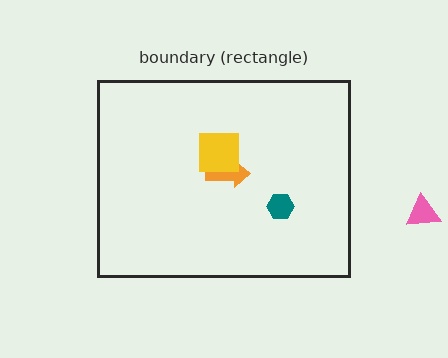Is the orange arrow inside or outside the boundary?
Inside.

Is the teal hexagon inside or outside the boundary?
Inside.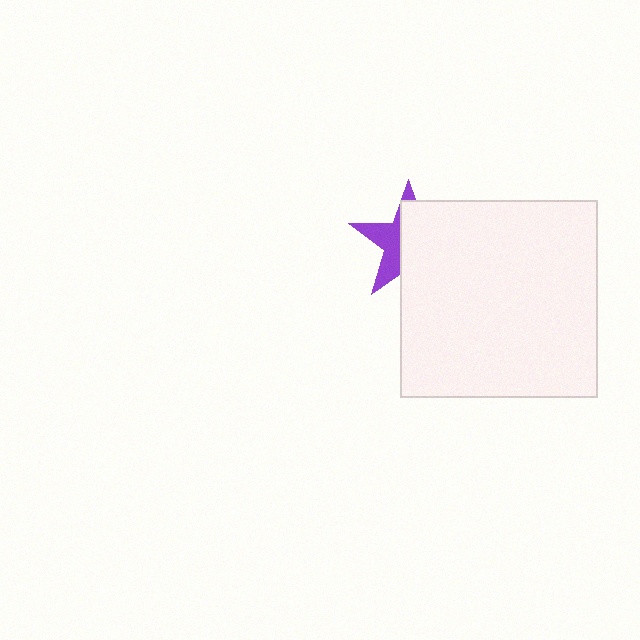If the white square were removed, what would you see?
You would see the complete purple star.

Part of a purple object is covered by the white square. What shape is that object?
It is a star.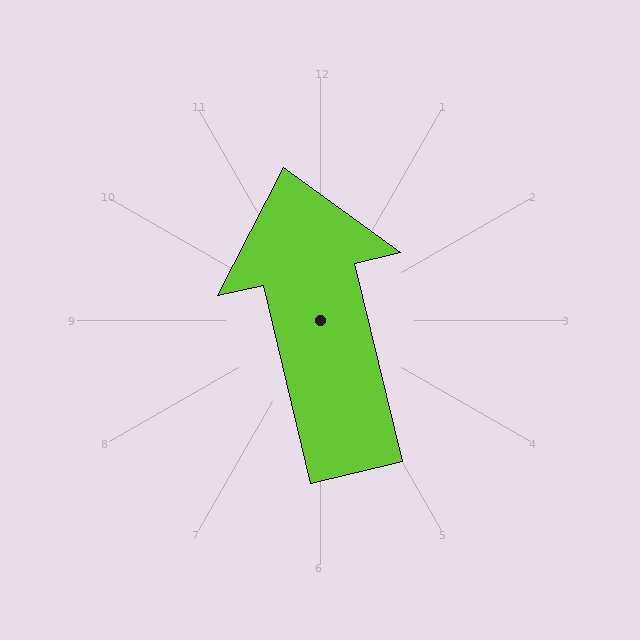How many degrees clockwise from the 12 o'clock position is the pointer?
Approximately 347 degrees.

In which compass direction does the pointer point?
North.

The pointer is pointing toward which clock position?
Roughly 12 o'clock.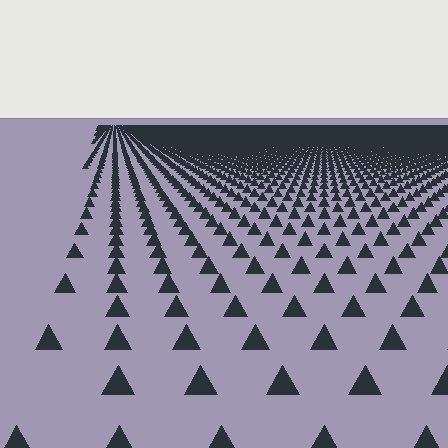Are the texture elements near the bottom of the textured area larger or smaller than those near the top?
Larger. Near the bottom, elements are closer to the viewer and appear at a bigger on-screen size.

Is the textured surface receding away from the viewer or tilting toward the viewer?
The surface is receding away from the viewer. Texture elements get smaller and denser toward the top.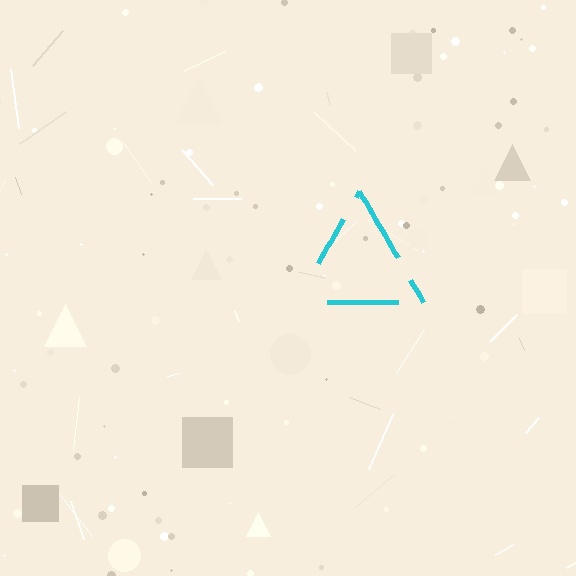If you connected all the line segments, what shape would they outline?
They would outline a triangle.